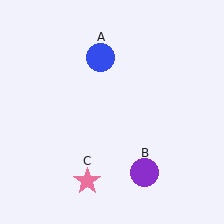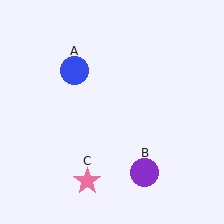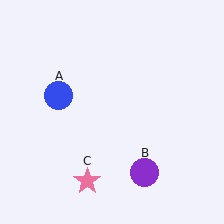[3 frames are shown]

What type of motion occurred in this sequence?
The blue circle (object A) rotated counterclockwise around the center of the scene.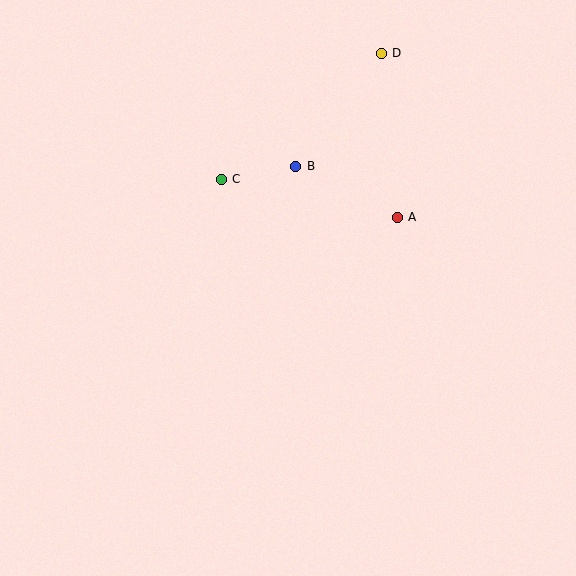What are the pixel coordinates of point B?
Point B is at (296, 166).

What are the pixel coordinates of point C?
Point C is at (221, 179).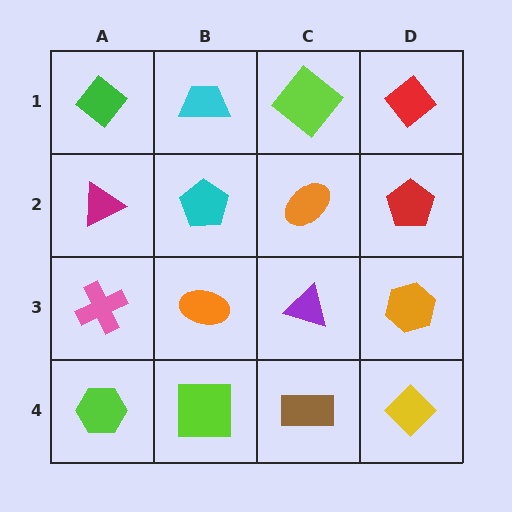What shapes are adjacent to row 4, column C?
A purple triangle (row 3, column C), a lime square (row 4, column B), a yellow diamond (row 4, column D).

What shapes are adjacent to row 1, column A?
A magenta triangle (row 2, column A), a cyan trapezoid (row 1, column B).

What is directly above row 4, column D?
An orange hexagon.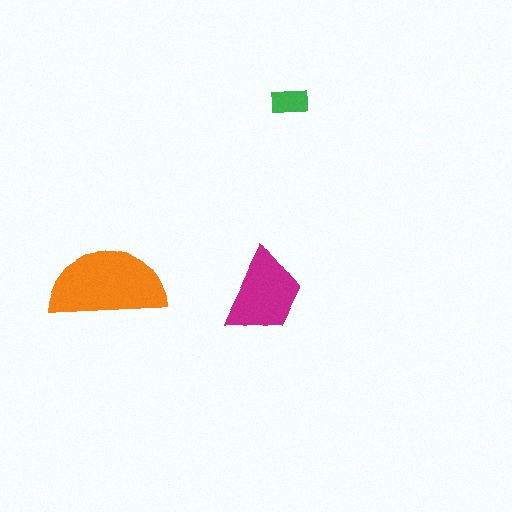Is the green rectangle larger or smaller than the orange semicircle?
Smaller.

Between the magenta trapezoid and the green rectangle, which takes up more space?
The magenta trapezoid.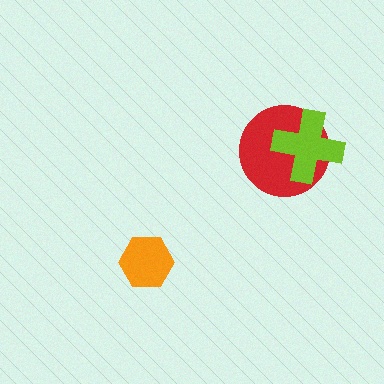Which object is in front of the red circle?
The lime cross is in front of the red circle.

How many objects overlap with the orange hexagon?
0 objects overlap with the orange hexagon.